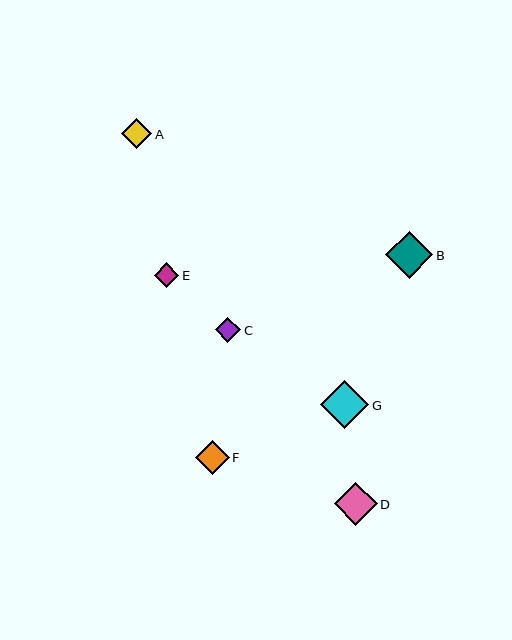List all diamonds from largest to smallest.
From largest to smallest: G, B, D, F, A, C, E.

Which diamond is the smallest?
Diamond E is the smallest with a size of approximately 25 pixels.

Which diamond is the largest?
Diamond G is the largest with a size of approximately 48 pixels.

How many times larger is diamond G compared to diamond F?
Diamond G is approximately 1.4 times the size of diamond F.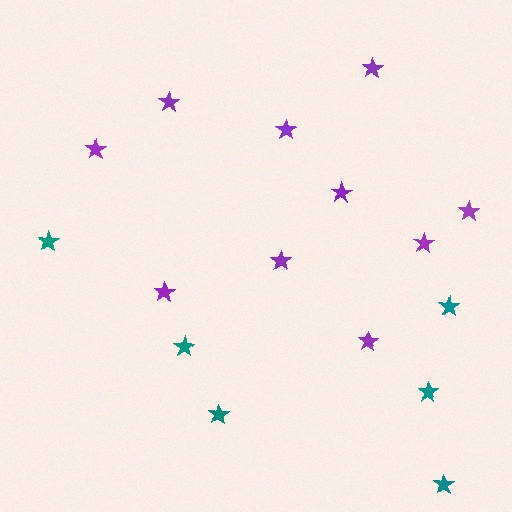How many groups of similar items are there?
There are 2 groups: one group of teal stars (6) and one group of purple stars (10).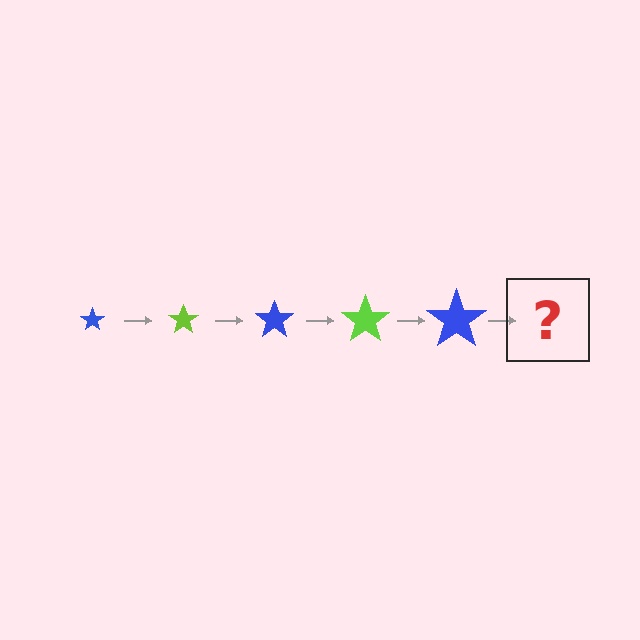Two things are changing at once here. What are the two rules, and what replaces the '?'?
The two rules are that the star grows larger each step and the color cycles through blue and lime. The '?' should be a lime star, larger than the previous one.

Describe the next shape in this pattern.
It should be a lime star, larger than the previous one.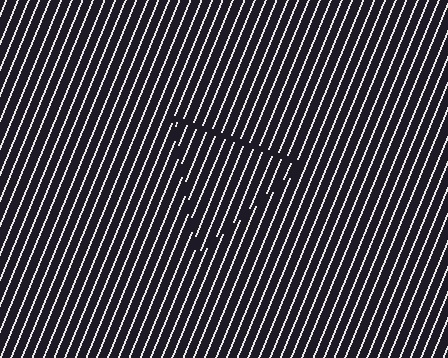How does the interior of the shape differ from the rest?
The interior of the shape contains the same grating, shifted by half a period — the contour is defined by the phase discontinuity where line-ends from the inner and outer gratings abut.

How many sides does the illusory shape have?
3 sides — the line-ends trace a triangle.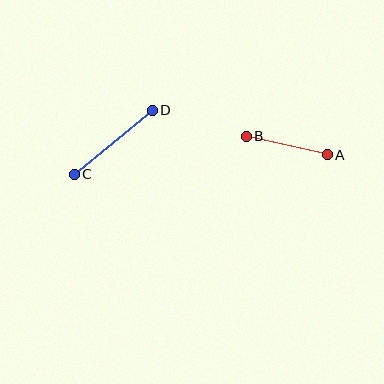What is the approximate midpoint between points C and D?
The midpoint is at approximately (113, 142) pixels.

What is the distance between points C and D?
The distance is approximately 101 pixels.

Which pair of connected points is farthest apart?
Points C and D are farthest apart.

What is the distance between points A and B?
The distance is approximately 83 pixels.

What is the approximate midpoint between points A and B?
The midpoint is at approximately (287, 146) pixels.